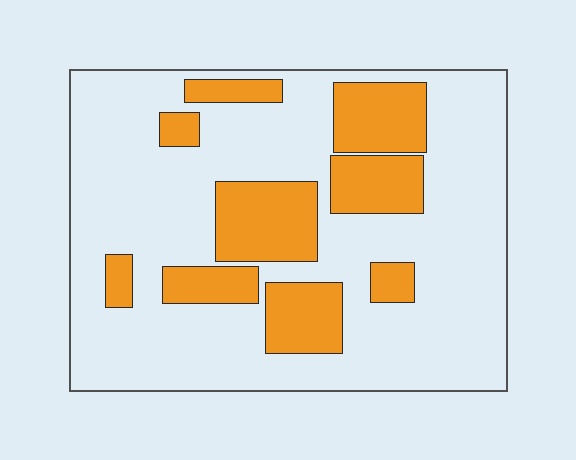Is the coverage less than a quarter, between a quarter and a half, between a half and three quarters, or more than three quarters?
Between a quarter and a half.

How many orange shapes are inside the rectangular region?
9.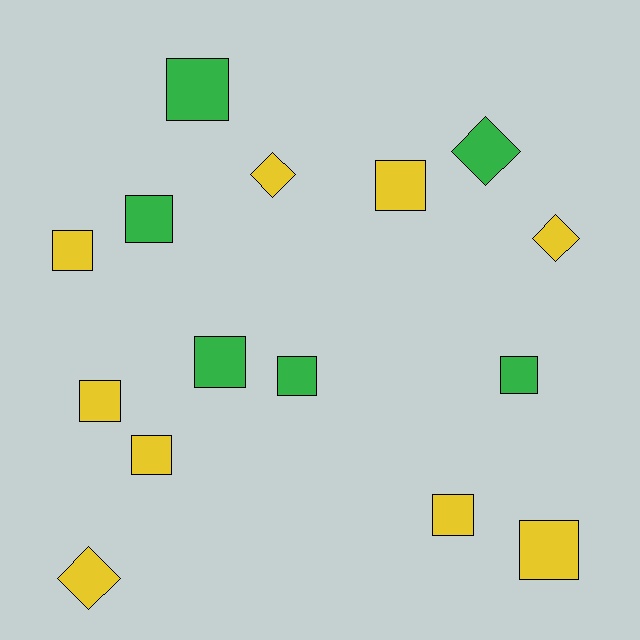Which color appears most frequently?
Yellow, with 9 objects.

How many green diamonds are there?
There is 1 green diamond.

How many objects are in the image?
There are 15 objects.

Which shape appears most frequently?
Square, with 11 objects.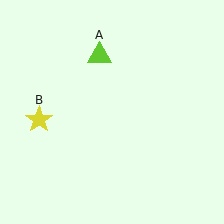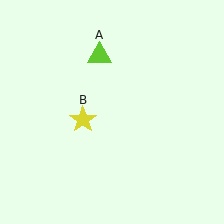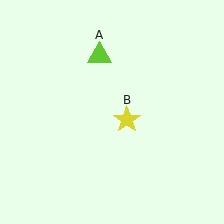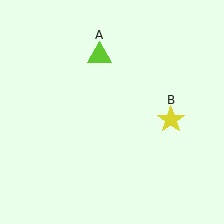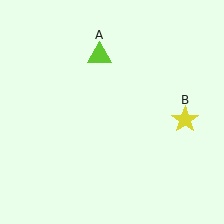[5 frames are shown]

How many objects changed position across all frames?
1 object changed position: yellow star (object B).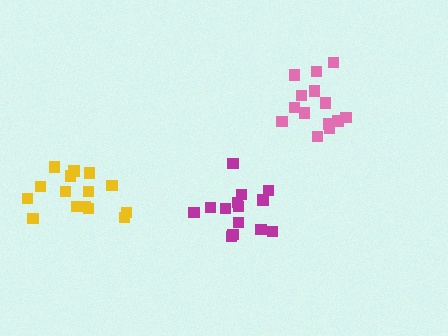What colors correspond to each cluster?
The clusters are colored: pink, yellow, magenta.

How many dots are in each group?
Group 1: 14 dots, Group 2: 15 dots, Group 3: 14 dots (43 total).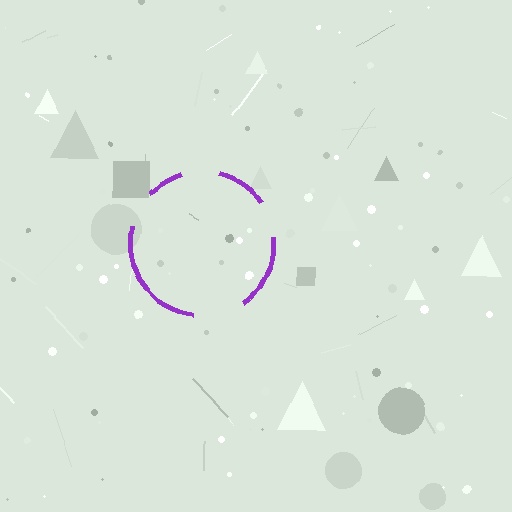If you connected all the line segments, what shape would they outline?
They would outline a circle.